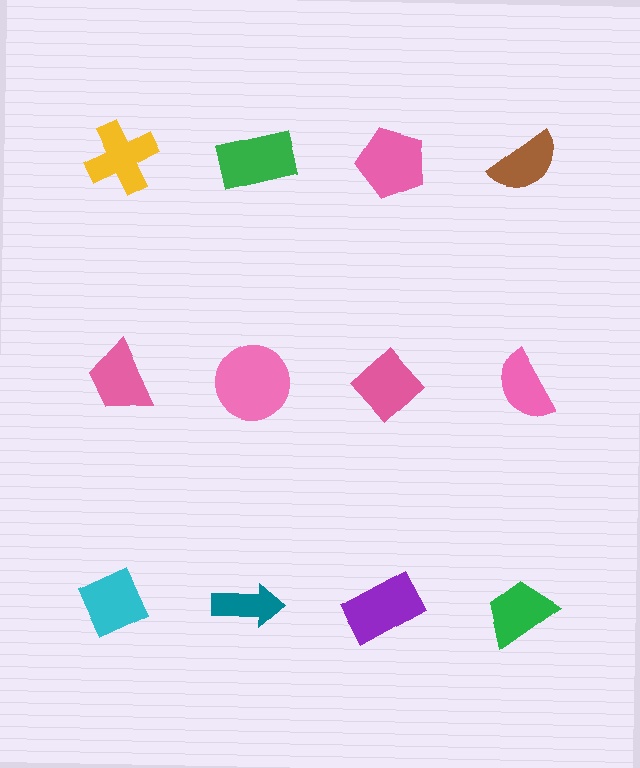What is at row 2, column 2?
A pink circle.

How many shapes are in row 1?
4 shapes.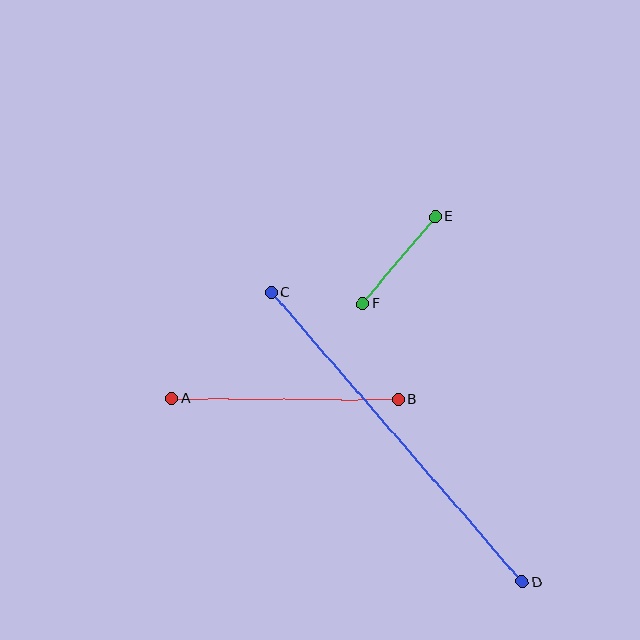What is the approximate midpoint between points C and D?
The midpoint is at approximately (397, 437) pixels.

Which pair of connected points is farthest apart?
Points C and D are farthest apart.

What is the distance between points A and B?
The distance is approximately 227 pixels.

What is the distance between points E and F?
The distance is approximately 113 pixels.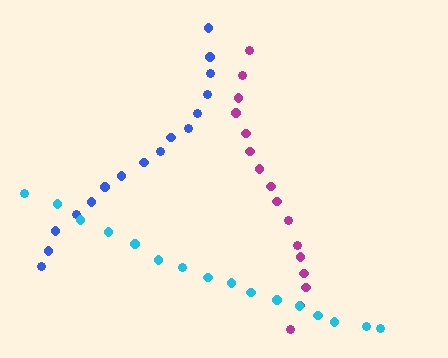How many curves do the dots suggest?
There are 3 distinct paths.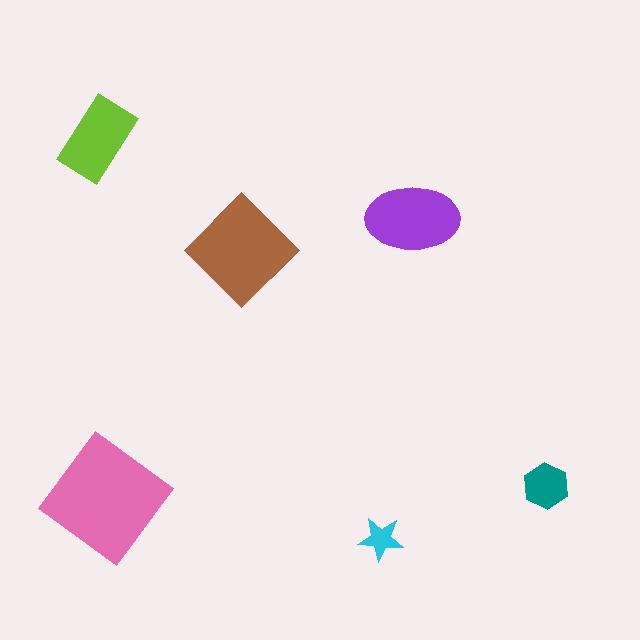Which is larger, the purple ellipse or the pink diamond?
The pink diamond.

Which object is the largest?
The pink diamond.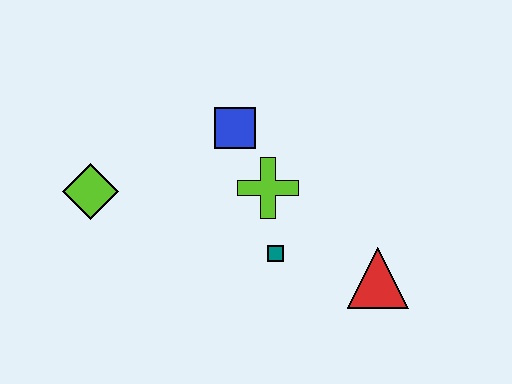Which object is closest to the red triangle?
The teal square is closest to the red triangle.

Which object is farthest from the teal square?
The lime diamond is farthest from the teal square.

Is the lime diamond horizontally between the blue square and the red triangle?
No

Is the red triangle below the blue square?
Yes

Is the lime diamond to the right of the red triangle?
No